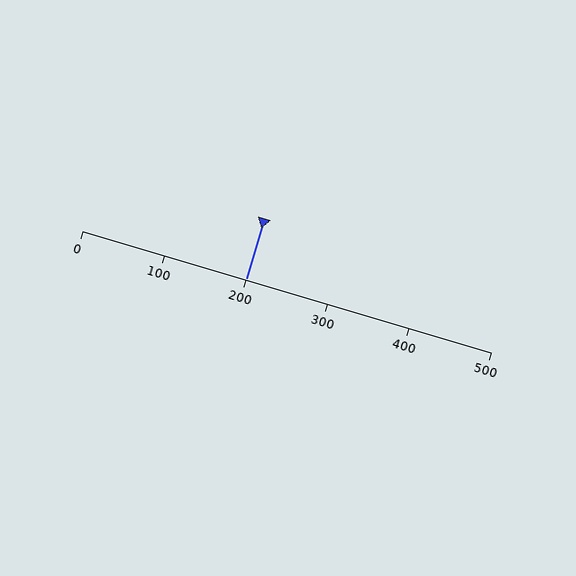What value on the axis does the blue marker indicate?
The marker indicates approximately 200.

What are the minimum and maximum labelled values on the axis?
The axis runs from 0 to 500.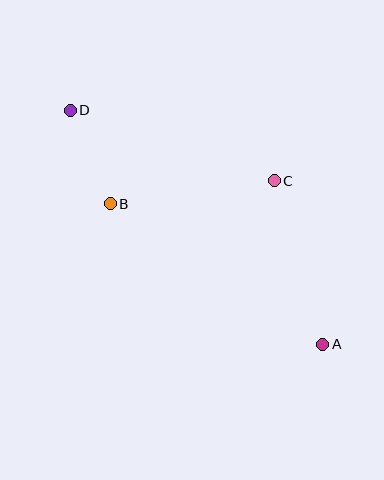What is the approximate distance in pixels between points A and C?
The distance between A and C is approximately 171 pixels.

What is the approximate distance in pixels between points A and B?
The distance between A and B is approximately 255 pixels.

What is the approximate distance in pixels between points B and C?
The distance between B and C is approximately 166 pixels.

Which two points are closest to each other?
Points B and D are closest to each other.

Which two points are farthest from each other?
Points A and D are farthest from each other.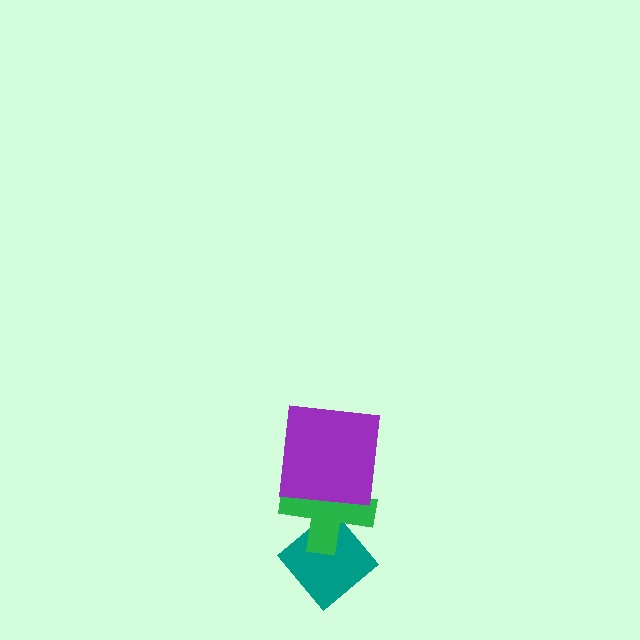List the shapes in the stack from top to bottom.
From top to bottom: the purple square, the green cross, the teal diamond.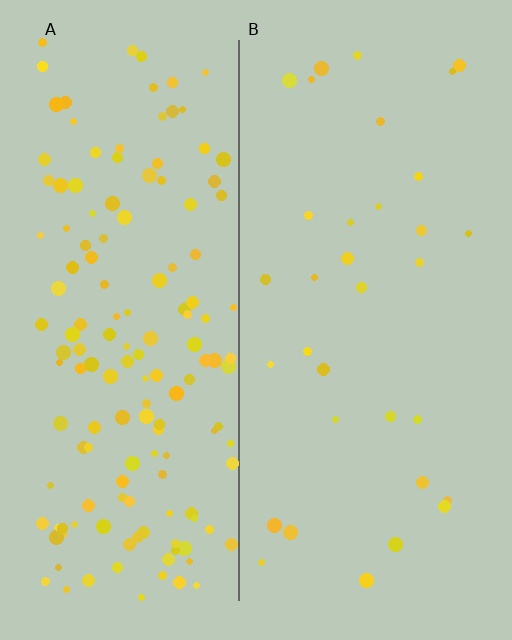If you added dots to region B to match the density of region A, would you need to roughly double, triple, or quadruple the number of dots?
Approximately quadruple.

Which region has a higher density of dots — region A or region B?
A (the left).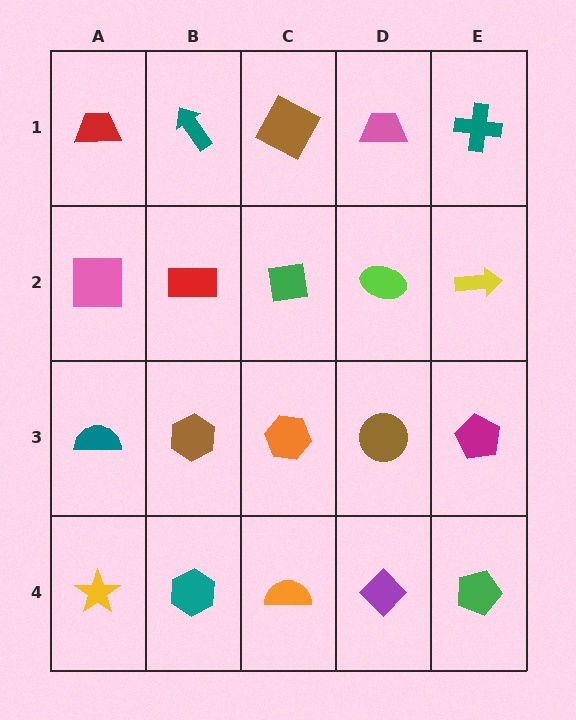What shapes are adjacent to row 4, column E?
A magenta pentagon (row 3, column E), a purple diamond (row 4, column D).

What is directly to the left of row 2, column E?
A lime ellipse.